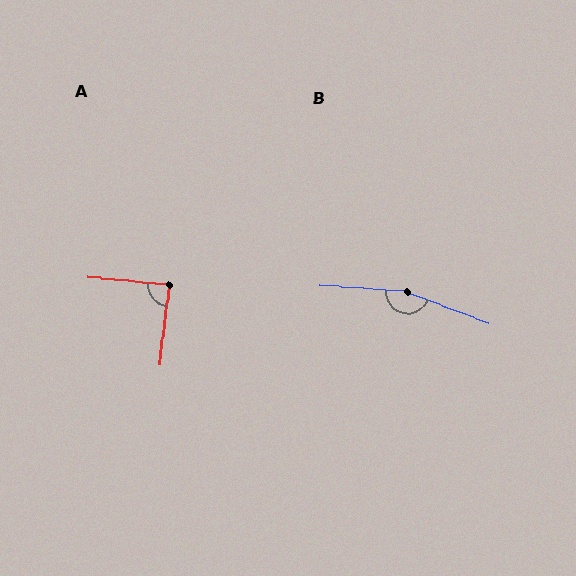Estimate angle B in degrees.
Approximately 163 degrees.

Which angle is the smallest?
A, at approximately 88 degrees.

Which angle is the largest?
B, at approximately 163 degrees.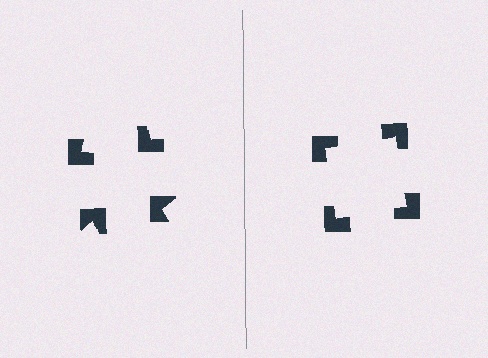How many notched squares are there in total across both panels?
8 — 4 on each side.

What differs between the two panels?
The notched squares are positioned identically on both sides; only the wedge orientations differ. On the right they align to a square; on the left they are misaligned.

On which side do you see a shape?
An illusory square appears on the right side. On the left side the wedge cuts are rotated, so no coherent shape forms.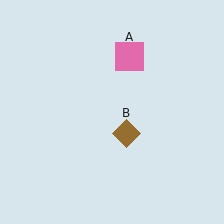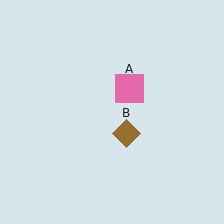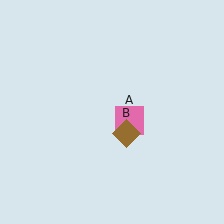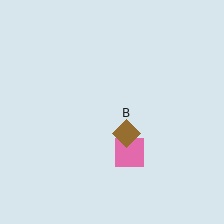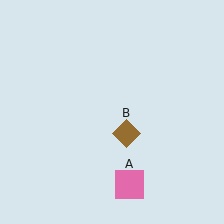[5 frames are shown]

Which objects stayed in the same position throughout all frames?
Brown diamond (object B) remained stationary.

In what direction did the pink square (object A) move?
The pink square (object A) moved down.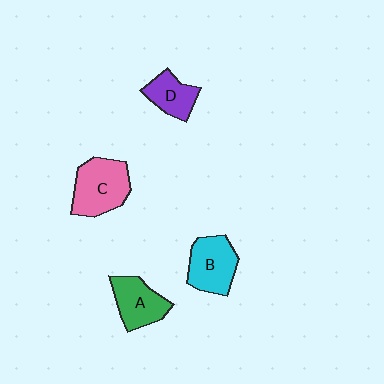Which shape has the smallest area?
Shape D (purple).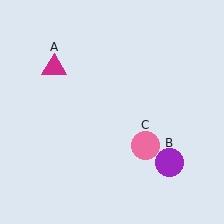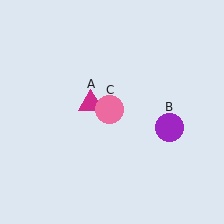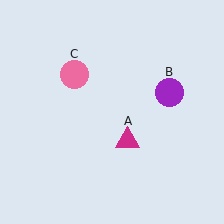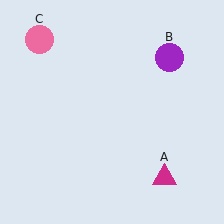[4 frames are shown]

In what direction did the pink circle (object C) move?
The pink circle (object C) moved up and to the left.